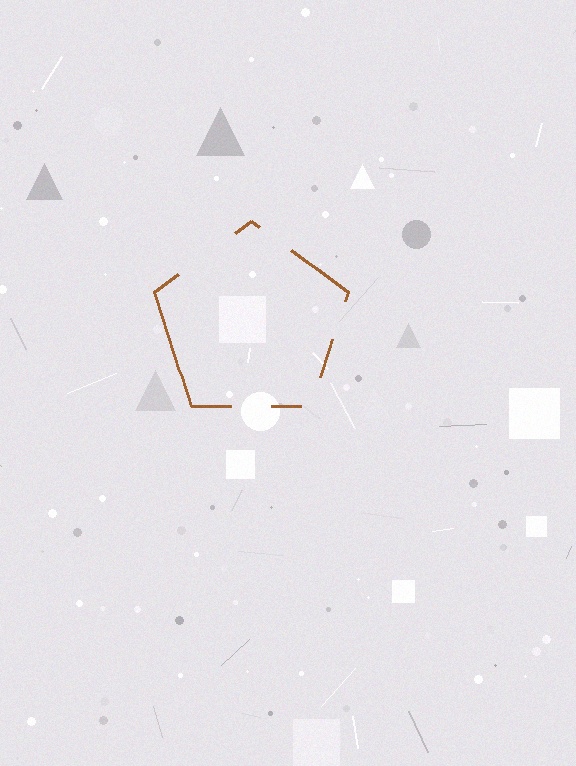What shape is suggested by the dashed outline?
The dashed outline suggests a pentagon.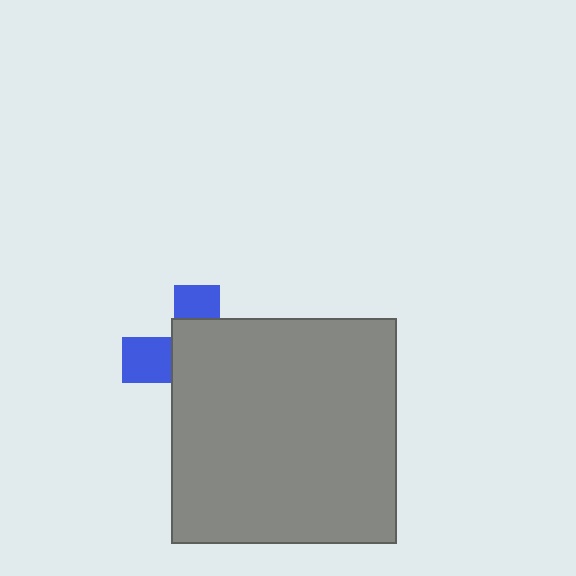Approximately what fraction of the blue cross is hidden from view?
Roughly 68% of the blue cross is hidden behind the gray square.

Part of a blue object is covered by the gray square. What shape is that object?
It is a cross.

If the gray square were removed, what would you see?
You would see the complete blue cross.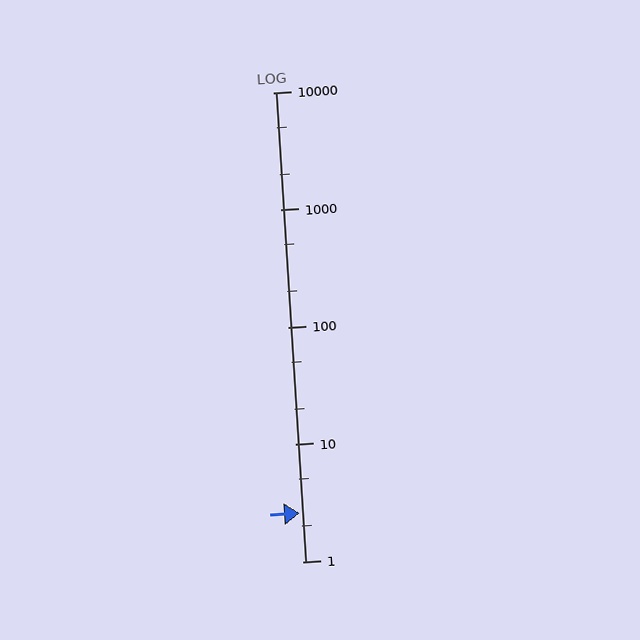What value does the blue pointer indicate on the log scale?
The pointer indicates approximately 2.6.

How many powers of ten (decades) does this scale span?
The scale spans 4 decades, from 1 to 10000.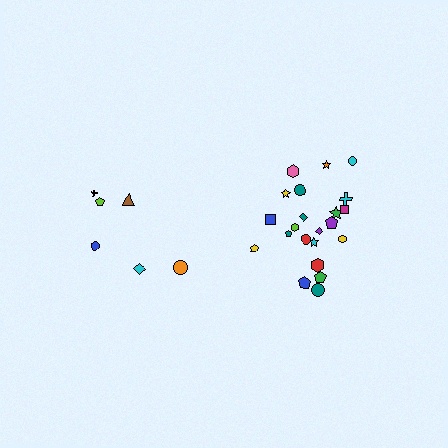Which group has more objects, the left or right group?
The right group.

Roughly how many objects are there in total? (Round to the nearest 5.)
Roughly 30 objects in total.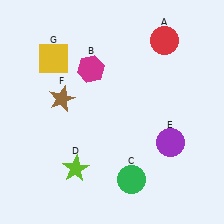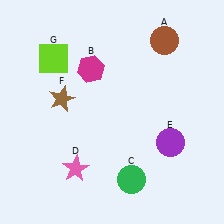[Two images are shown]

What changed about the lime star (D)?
In Image 1, D is lime. In Image 2, it changed to pink.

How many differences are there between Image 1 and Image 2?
There are 3 differences between the two images.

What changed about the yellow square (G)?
In Image 1, G is yellow. In Image 2, it changed to lime.